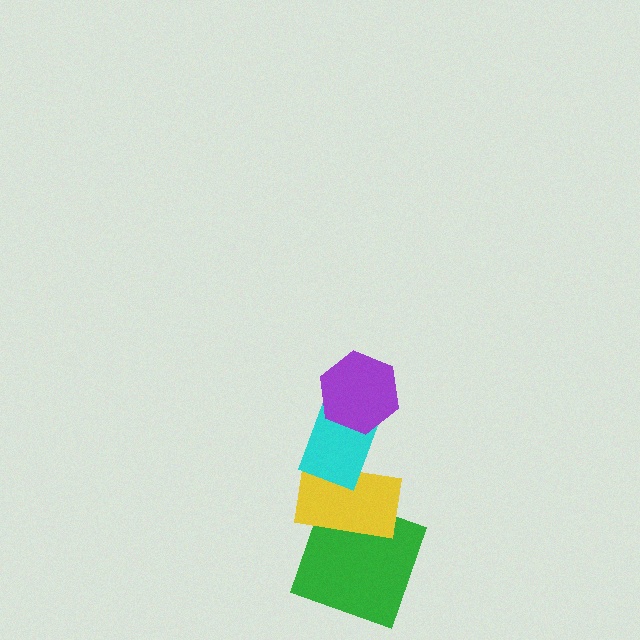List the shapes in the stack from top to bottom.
From top to bottom: the purple hexagon, the cyan rectangle, the yellow rectangle, the green square.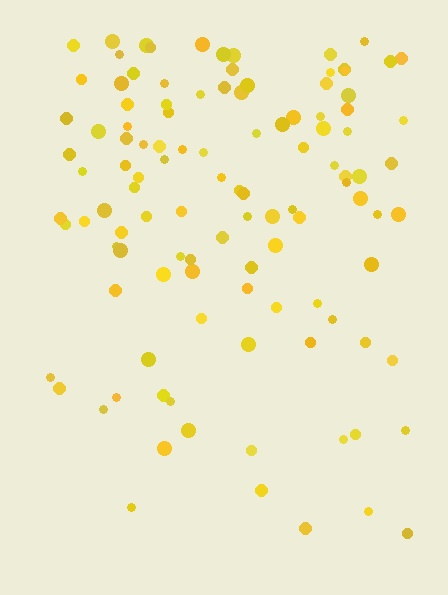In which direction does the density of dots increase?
From bottom to top, with the top side densest.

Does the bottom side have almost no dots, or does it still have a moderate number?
Still a moderate number, just noticeably fewer than the top.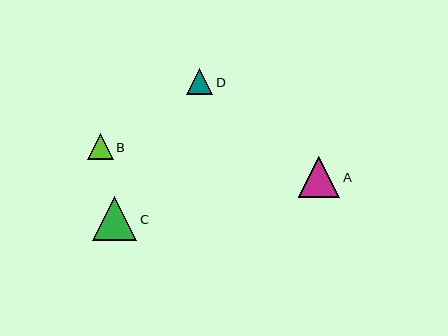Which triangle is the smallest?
Triangle D is the smallest with a size of approximately 26 pixels.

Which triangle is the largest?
Triangle C is the largest with a size of approximately 44 pixels.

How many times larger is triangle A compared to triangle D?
Triangle A is approximately 1.6 times the size of triangle D.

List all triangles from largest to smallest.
From largest to smallest: C, A, B, D.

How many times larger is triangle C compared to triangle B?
Triangle C is approximately 1.7 times the size of triangle B.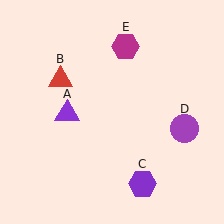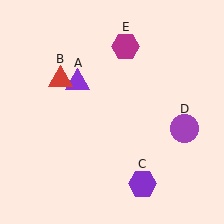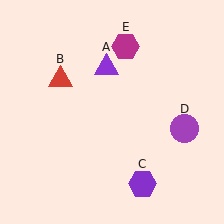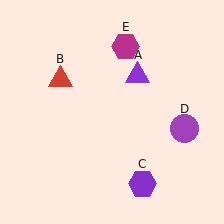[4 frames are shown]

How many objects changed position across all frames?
1 object changed position: purple triangle (object A).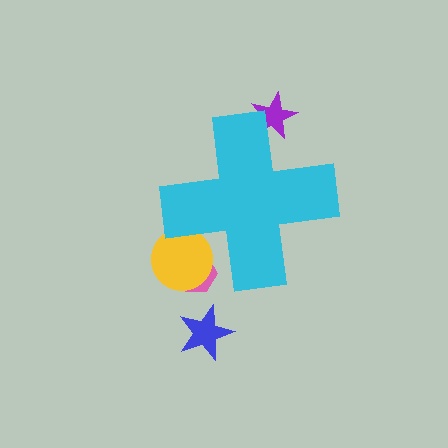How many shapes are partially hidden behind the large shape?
3 shapes are partially hidden.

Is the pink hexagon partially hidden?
Yes, the pink hexagon is partially hidden behind the cyan cross.